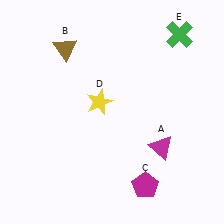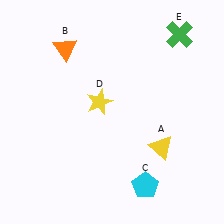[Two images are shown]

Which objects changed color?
A changed from magenta to yellow. B changed from brown to orange. C changed from magenta to cyan.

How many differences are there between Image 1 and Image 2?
There are 3 differences between the two images.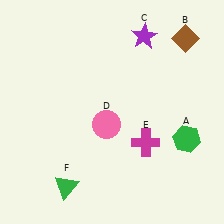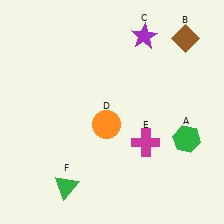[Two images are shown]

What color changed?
The circle (D) changed from pink in Image 1 to orange in Image 2.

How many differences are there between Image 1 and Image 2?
There is 1 difference between the two images.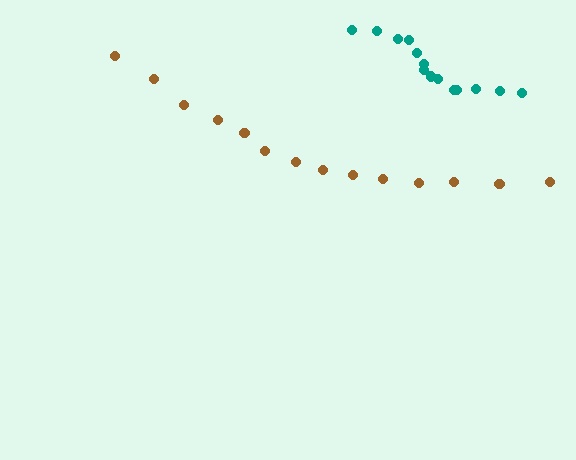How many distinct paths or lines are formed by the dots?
There are 2 distinct paths.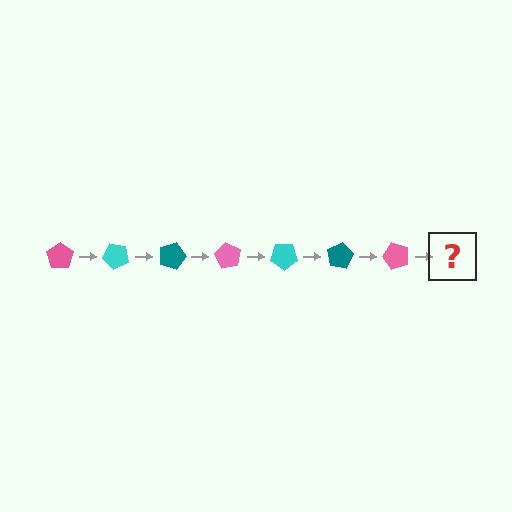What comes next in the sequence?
The next element should be a cyan pentagon, rotated 315 degrees from the start.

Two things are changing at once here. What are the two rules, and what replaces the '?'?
The two rules are that it rotates 45 degrees each step and the color cycles through pink, cyan, and teal. The '?' should be a cyan pentagon, rotated 315 degrees from the start.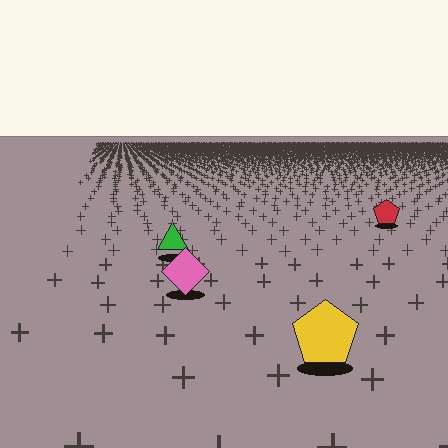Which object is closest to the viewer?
The yellow pentagon is closest. The texture marks near it are larger and more spread out.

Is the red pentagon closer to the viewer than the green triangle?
No. The green triangle is closer — you can tell from the texture gradient: the ground texture is coarser near it.